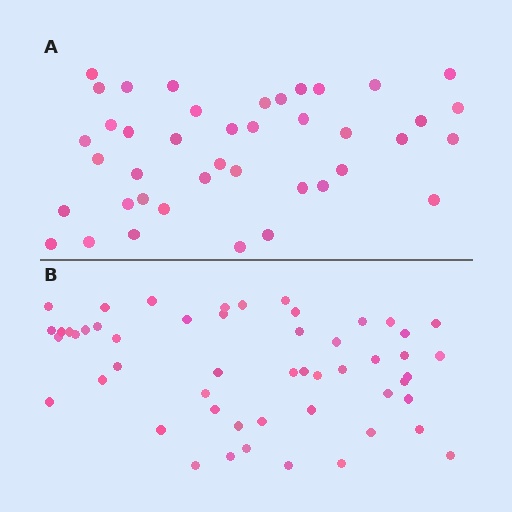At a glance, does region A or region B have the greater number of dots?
Region B (the bottom region) has more dots.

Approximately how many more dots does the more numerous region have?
Region B has roughly 12 or so more dots than region A.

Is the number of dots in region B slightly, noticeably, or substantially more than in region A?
Region B has noticeably more, but not dramatically so. The ratio is roughly 1.3 to 1.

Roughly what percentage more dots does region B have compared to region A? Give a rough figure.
About 25% more.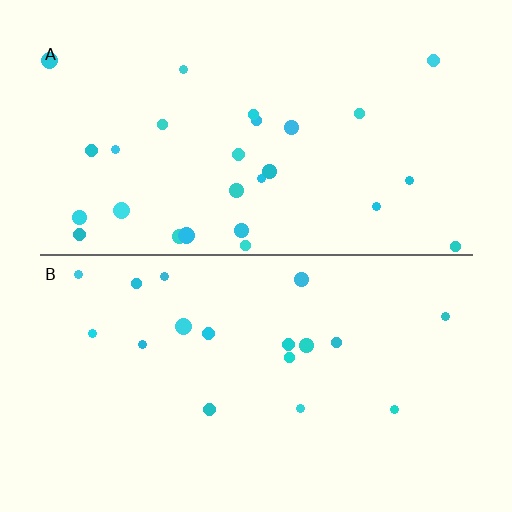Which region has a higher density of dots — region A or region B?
A (the top).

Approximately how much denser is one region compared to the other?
Approximately 1.5× — region A over region B.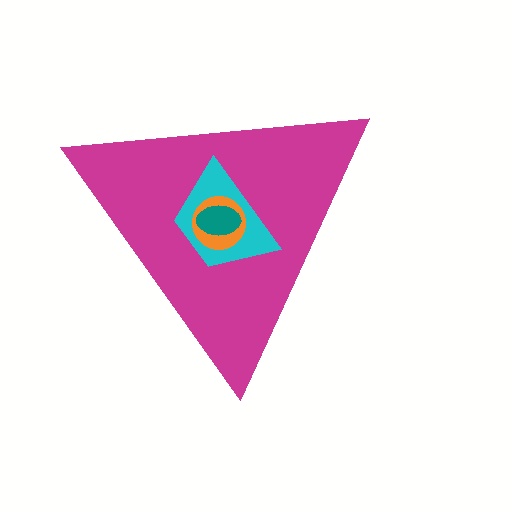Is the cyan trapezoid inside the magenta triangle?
Yes.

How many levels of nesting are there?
4.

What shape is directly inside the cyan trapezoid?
The orange circle.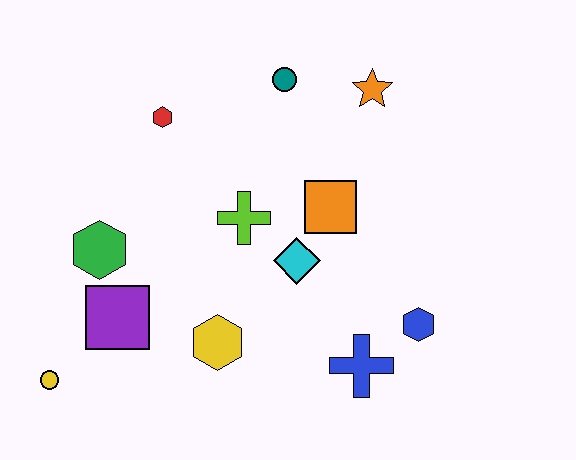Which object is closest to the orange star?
The teal circle is closest to the orange star.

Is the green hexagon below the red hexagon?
Yes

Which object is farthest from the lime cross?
The yellow circle is farthest from the lime cross.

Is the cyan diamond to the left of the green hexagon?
No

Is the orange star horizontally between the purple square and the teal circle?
No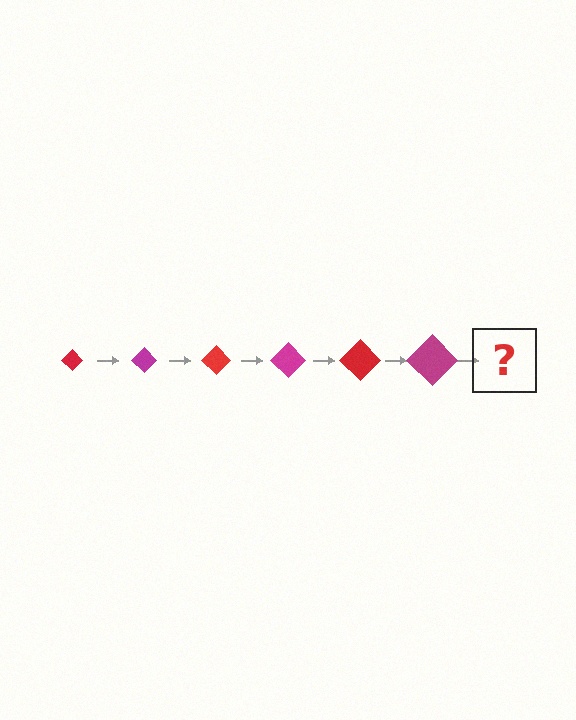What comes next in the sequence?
The next element should be a red diamond, larger than the previous one.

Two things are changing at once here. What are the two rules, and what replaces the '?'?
The two rules are that the diamond grows larger each step and the color cycles through red and magenta. The '?' should be a red diamond, larger than the previous one.